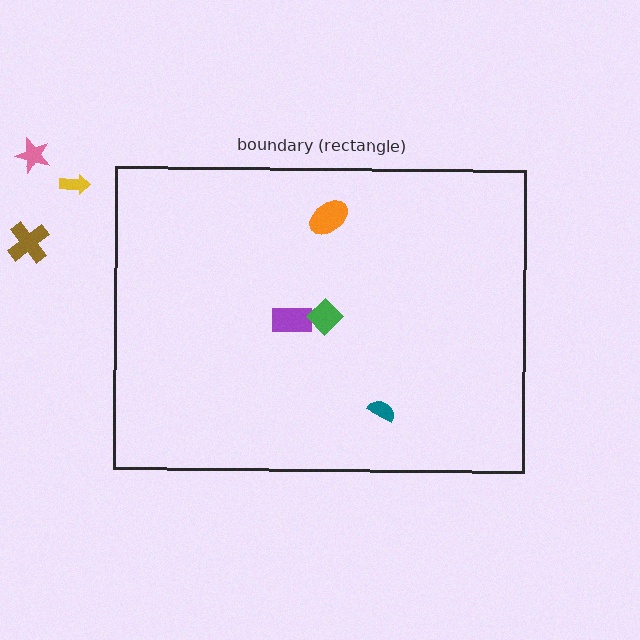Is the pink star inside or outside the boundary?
Outside.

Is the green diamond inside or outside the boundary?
Inside.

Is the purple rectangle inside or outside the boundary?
Inside.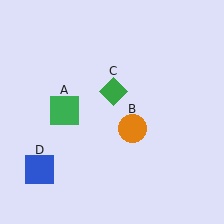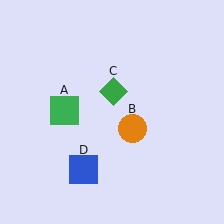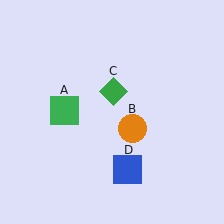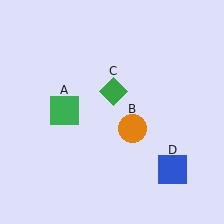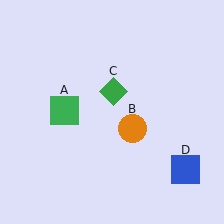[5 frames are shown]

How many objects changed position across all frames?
1 object changed position: blue square (object D).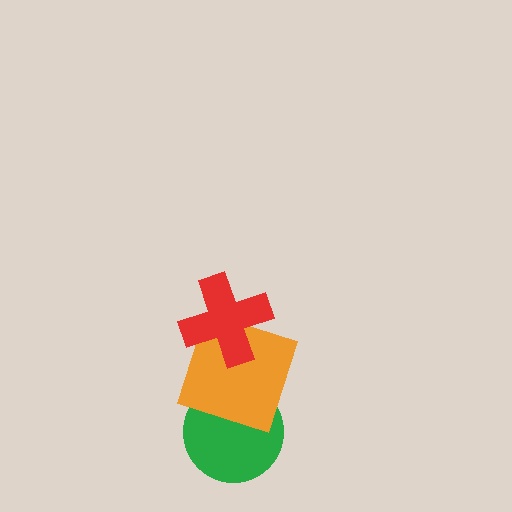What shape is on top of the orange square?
The red cross is on top of the orange square.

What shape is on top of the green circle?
The orange square is on top of the green circle.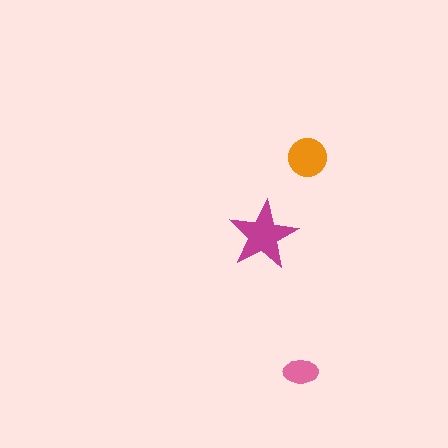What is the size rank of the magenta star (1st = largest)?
1st.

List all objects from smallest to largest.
The pink ellipse, the orange circle, the magenta star.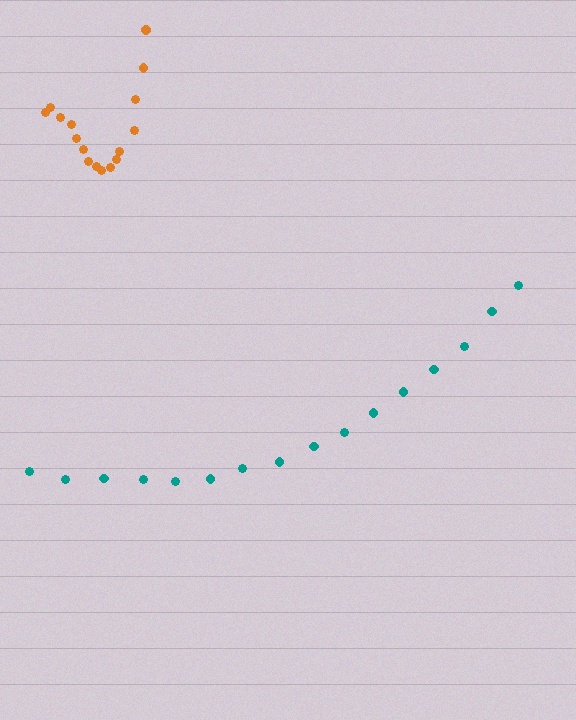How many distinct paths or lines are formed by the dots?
There are 2 distinct paths.